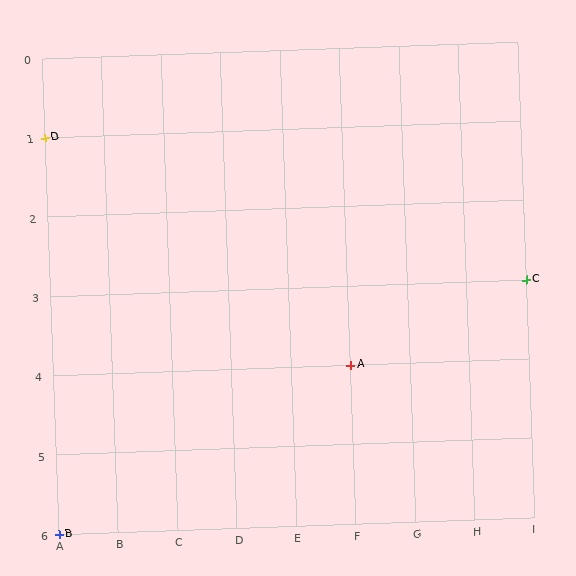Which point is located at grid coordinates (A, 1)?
Point D is at (A, 1).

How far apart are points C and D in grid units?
Points C and D are 8 columns and 2 rows apart (about 8.2 grid units diagonally).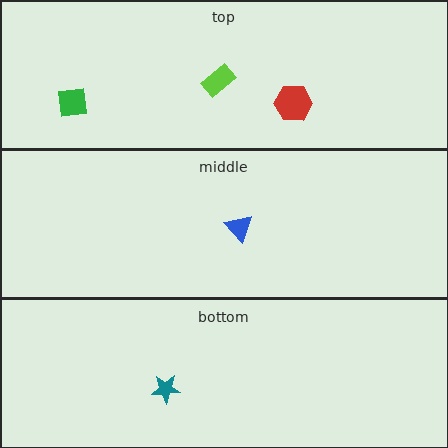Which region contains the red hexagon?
The top region.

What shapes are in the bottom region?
The teal star.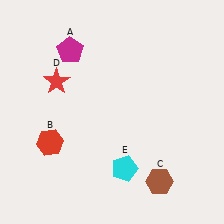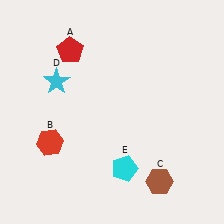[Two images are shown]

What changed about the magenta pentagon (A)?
In Image 1, A is magenta. In Image 2, it changed to red.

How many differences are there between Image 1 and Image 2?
There are 2 differences between the two images.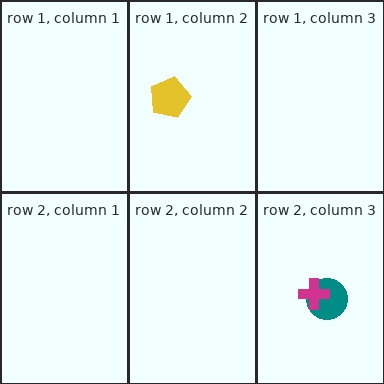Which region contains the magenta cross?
The row 2, column 3 region.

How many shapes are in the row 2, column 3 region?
2.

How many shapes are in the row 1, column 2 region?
1.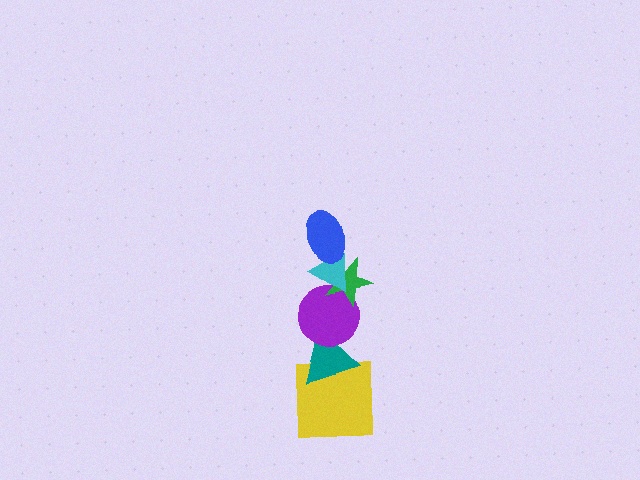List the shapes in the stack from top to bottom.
From top to bottom: the blue ellipse, the cyan triangle, the green star, the purple circle, the teal triangle, the yellow square.